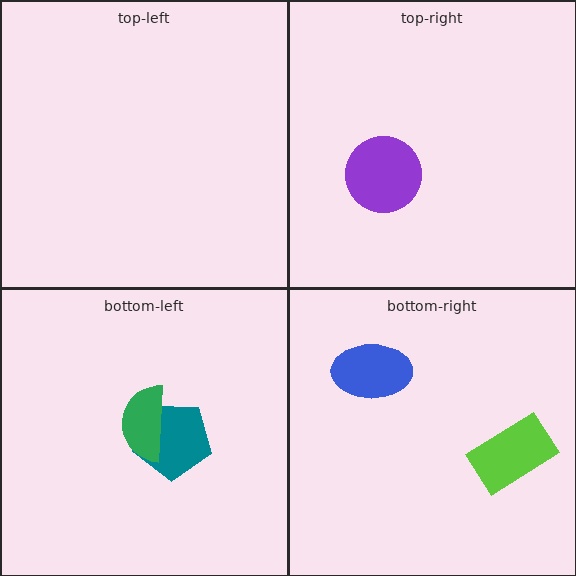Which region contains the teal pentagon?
The bottom-left region.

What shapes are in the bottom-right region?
The lime rectangle, the blue ellipse.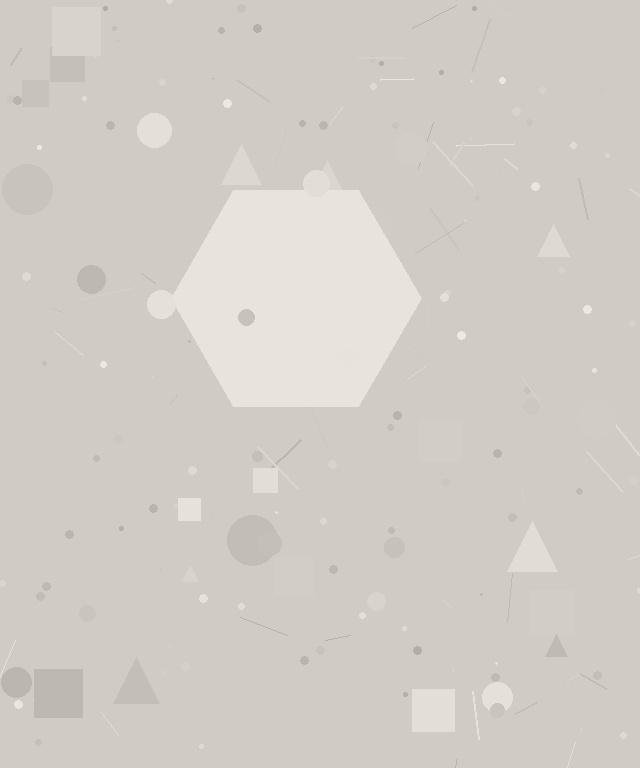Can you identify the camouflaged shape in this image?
The camouflaged shape is a hexagon.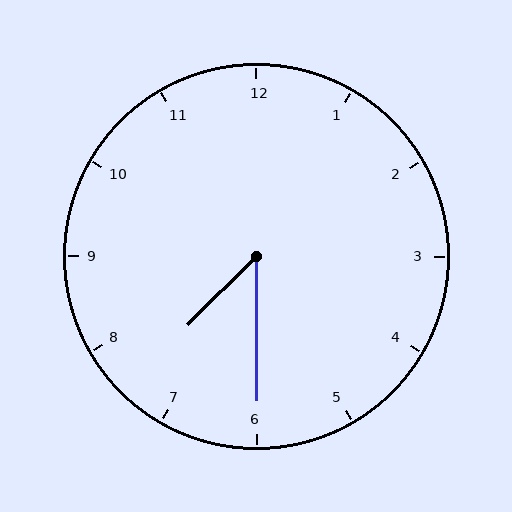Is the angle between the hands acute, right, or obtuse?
It is acute.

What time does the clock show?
7:30.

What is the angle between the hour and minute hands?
Approximately 45 degrees.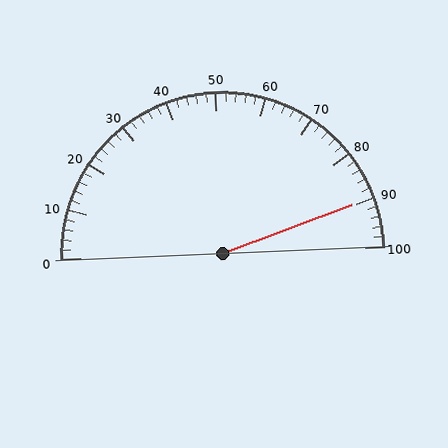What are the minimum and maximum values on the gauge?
The gauge ranges from 0 to 100.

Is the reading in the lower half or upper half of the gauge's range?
The reading is in the upper half of the range (0 to 100).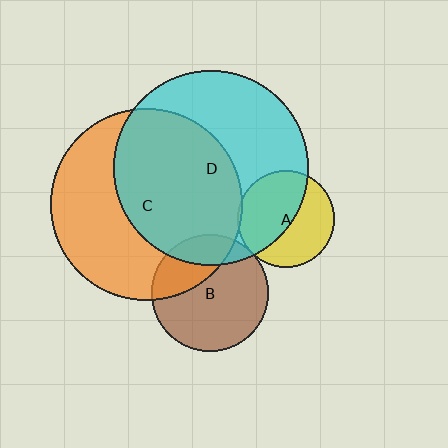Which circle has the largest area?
Circle D (cyan).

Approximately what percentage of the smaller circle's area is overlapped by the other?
Approximately 55%.